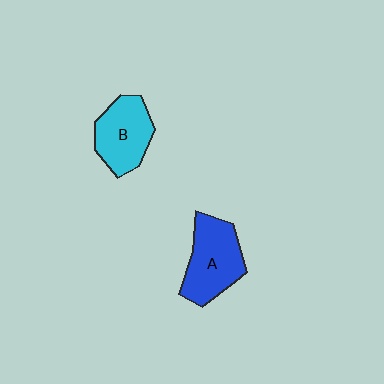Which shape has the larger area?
Shape A (blue).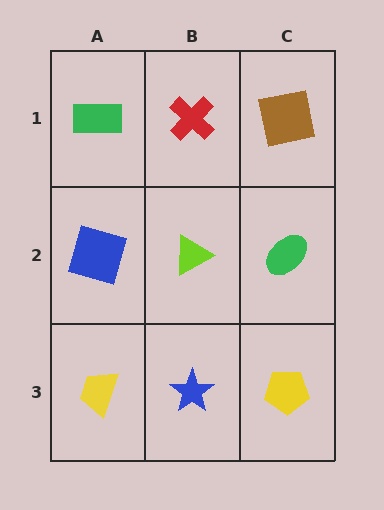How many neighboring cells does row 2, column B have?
4.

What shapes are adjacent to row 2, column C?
A brown square (row 1, column C), a yellow pentagon (row 3, column C), a lime triangle (row 2, column B).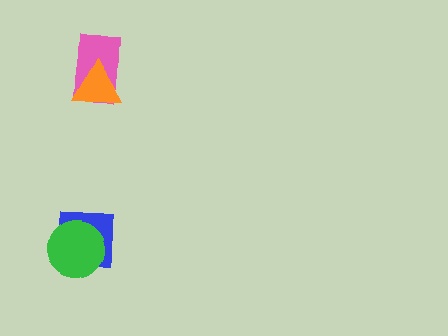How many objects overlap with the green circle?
1 object overlaps with the green circle.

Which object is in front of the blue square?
The green circle is in front of the blue square.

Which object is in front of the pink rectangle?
The orange triangle is in front of the pink rectangle.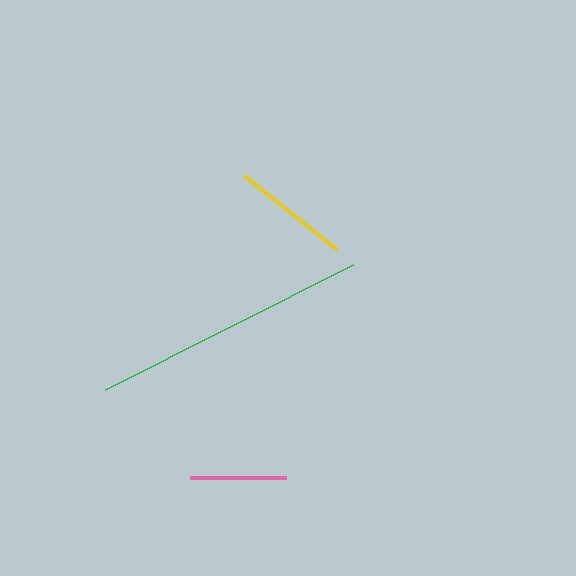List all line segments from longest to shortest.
From longest to shortest: green, yellow, pink.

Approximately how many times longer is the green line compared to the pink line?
The green line is approximately 2.9 times the length of the pink line.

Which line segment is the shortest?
The pink line is the shortest at approximately 96 pixels.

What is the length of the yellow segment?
The yellow segment is approximately 118 pixels long.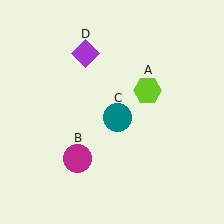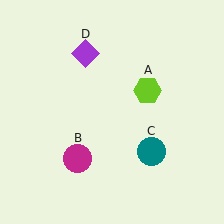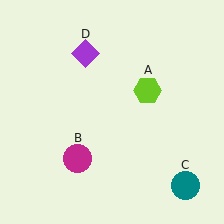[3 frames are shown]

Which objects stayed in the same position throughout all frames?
Lime hexagon (object A) and magenta circle (object B) and purple diamond (object D) remained stationary.